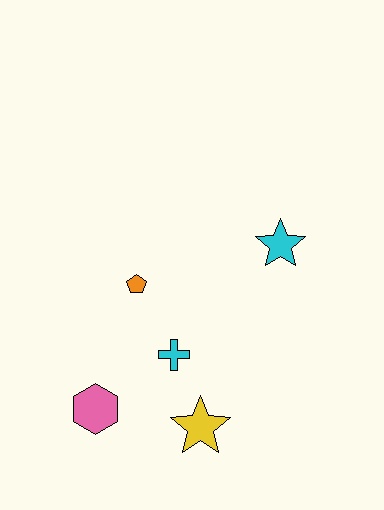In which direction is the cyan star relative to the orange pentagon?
The cyan star is to the right of the orange pentagon.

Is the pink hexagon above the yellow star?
Yes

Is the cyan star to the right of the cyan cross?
Yes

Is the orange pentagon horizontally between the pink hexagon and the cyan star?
Yes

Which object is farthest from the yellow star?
The cyan star is farthest from the yellow star.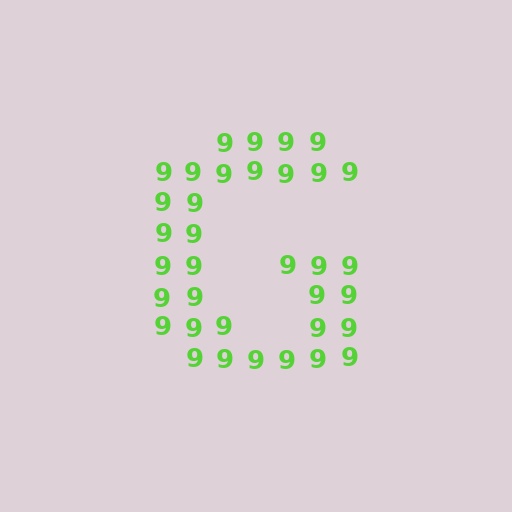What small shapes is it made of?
It is made of small digit 9's.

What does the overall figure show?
The overall figure shows the letter G.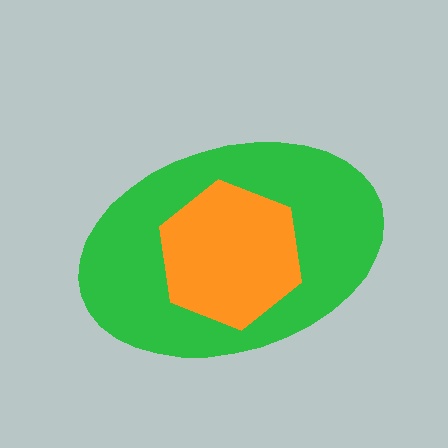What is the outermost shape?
The green ellipse.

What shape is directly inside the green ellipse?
The orange hexagon.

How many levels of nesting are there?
2.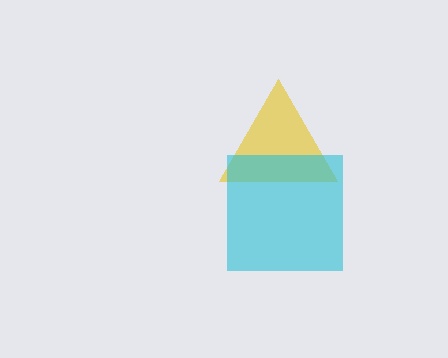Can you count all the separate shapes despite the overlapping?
Yes, there are 2 separate shapes.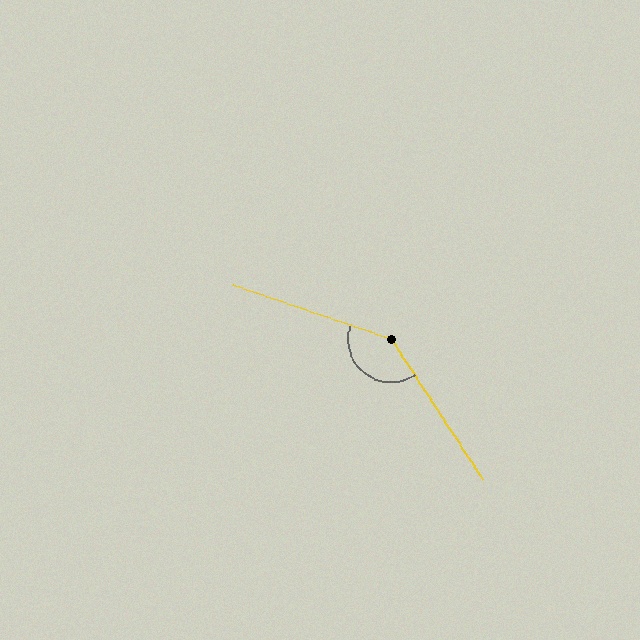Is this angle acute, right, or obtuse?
It is obtuse.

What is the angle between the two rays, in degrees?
Approximately 142 degrees.